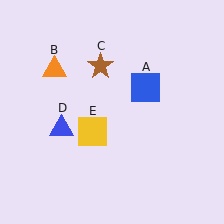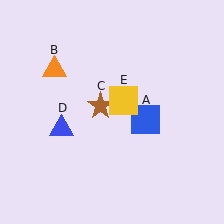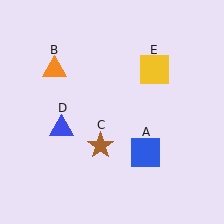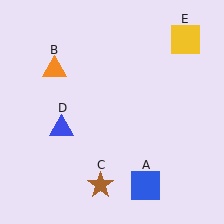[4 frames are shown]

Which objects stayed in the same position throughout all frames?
Orange triangle (object B) and blue triangle (object D) remained stationary.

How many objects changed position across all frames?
3 objects changed position: blue square (object A), brown star (object C), yellow square (object E).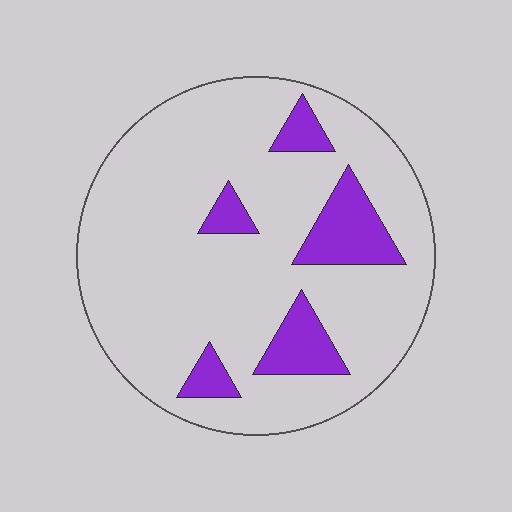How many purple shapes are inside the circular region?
5.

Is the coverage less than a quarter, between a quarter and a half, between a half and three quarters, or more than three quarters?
Less than a quarter.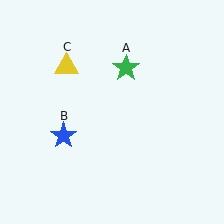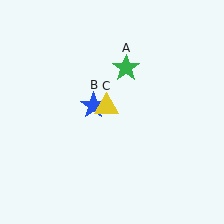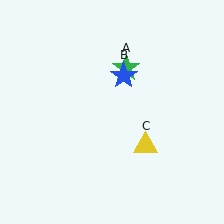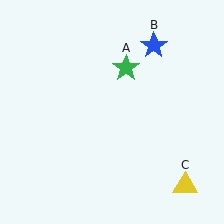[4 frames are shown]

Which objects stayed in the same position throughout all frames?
Green star (object A) remained stationary.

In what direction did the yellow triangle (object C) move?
The yellow triangle (object C) moved down and to the right.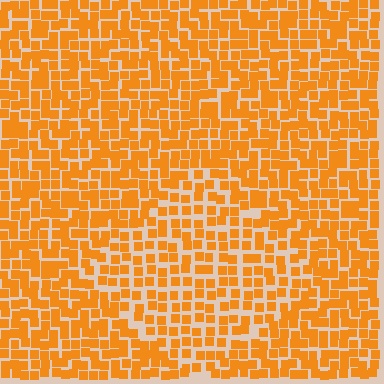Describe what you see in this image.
The image contains small orange elements arranged at two different densities. A diamond-shaped region is visible where the elements are less densely packed than the surrounding area.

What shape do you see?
I see a diamond.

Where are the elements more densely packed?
The elements are more densely packed outside the diamond boundary.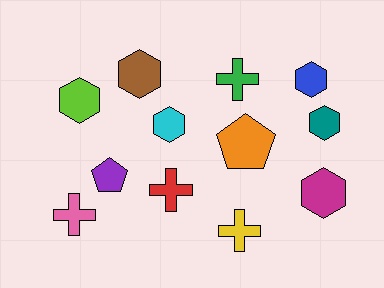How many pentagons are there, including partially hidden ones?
There are 2 pentagons.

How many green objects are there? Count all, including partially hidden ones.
There is 1 green object.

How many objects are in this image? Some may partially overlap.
There are 12 objects.